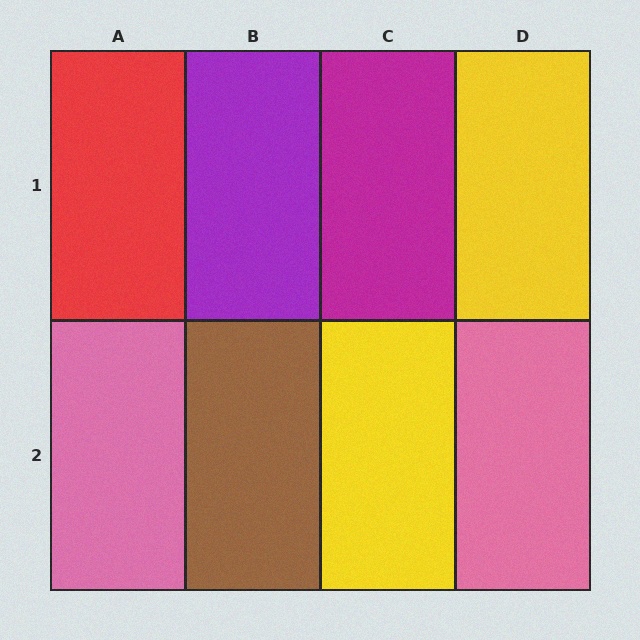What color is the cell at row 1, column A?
Red.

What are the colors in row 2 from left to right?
Pink, brown, yellow, pink.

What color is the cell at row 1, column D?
Yellow.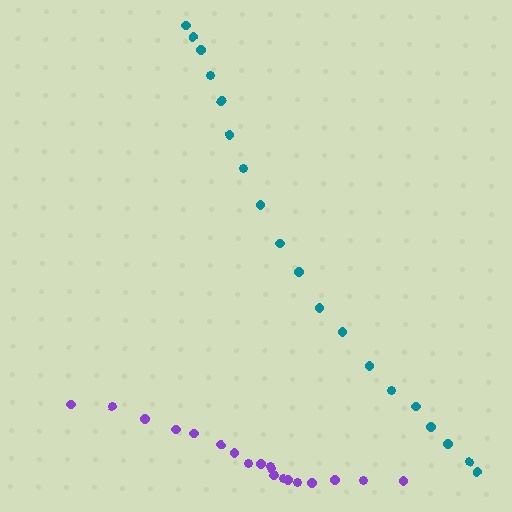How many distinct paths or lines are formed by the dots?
There are 2 distinct paths.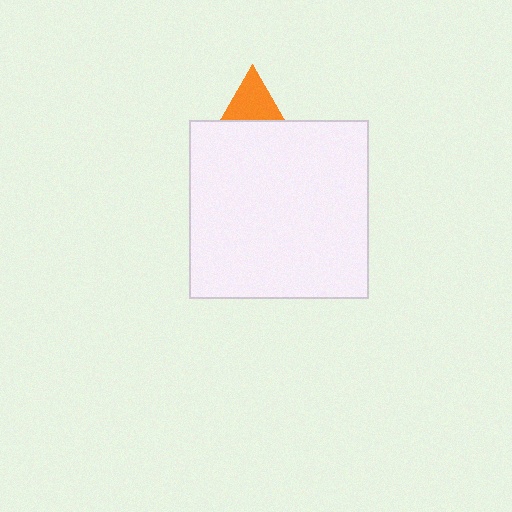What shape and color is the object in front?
The object in front is a white rectangle.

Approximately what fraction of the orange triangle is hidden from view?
Roughly 53% of the orange triangle is hidden behind the white rectangle.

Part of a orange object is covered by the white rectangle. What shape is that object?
It is a triangle.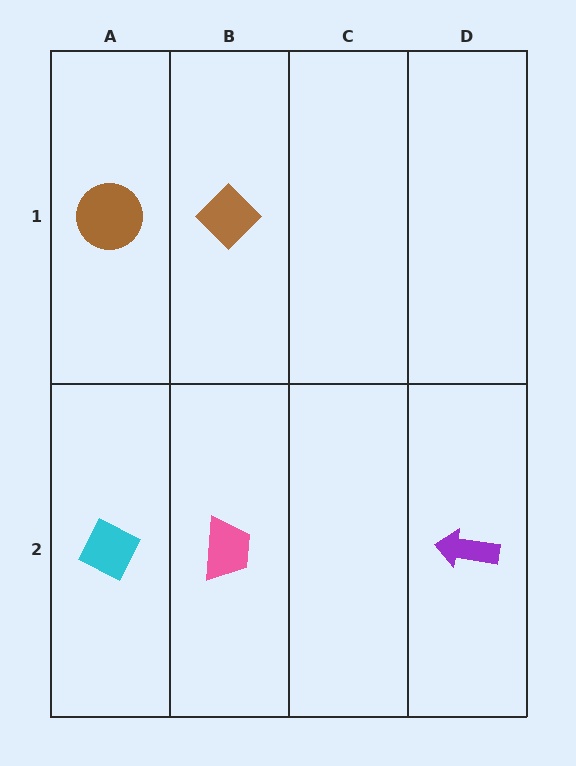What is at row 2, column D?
A purple arrow.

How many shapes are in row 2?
3 shapes.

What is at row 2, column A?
A cyan diamond.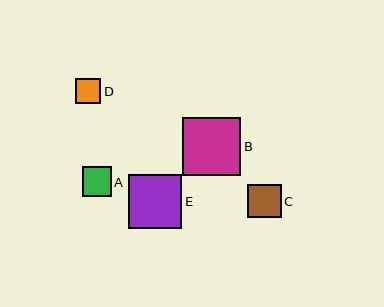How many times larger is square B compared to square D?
Square B is approximately 2.3 times the size of square D.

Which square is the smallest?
Square D is the smallest with a size of approximately 25 pixels.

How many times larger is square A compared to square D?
Square A is approximately 1.2 times the size of square D.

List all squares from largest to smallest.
From largest to smallest: B, E, C, A, D.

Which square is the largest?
Square B is the largest with a size of approximately 58 pixels.